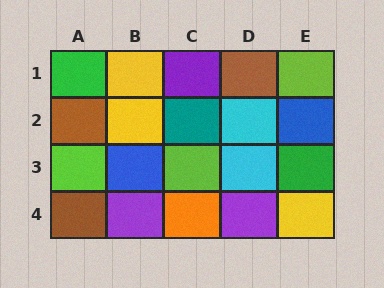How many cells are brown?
3 cells are brown.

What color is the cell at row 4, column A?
Brown.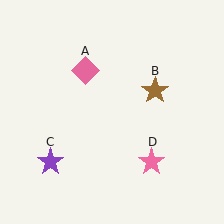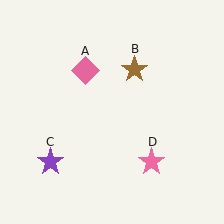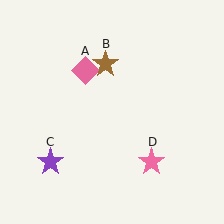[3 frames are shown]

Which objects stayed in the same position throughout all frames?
Pink diamond (object A) and purple star (object C) and pink star (object D) remained stationary.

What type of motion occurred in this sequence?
The brown star (object B) rotated counterclockwise around the center of the scene.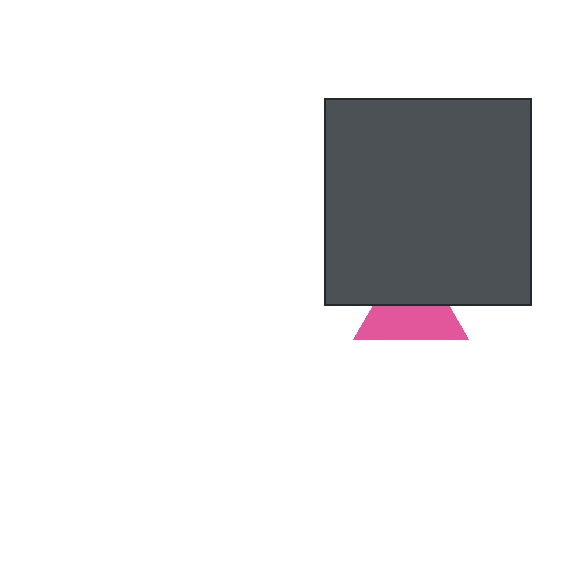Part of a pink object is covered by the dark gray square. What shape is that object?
It is a triangle.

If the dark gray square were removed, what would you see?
You would see the complete pink triangle.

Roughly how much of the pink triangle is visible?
About half of it is visible (roughly 57%).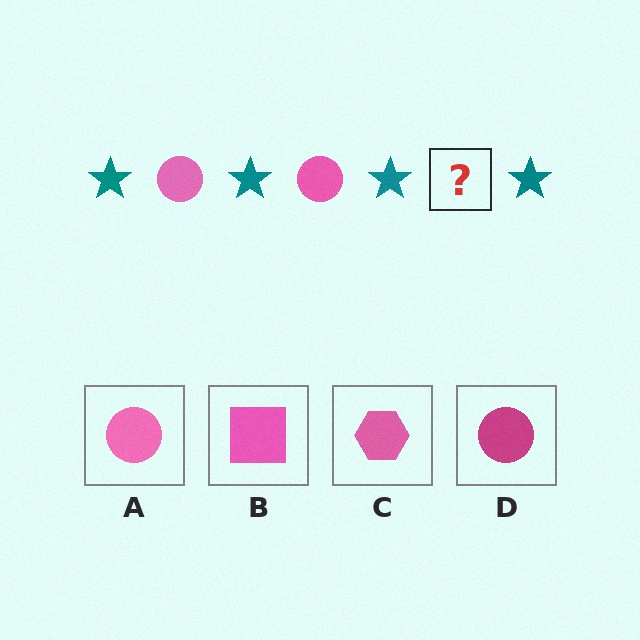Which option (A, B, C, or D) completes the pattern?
A.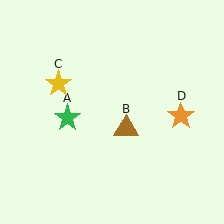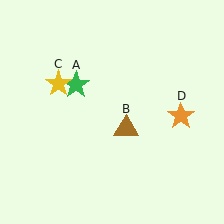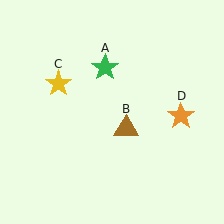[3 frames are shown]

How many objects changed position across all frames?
1 object changed position: green star (object A).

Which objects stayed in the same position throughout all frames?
Brown triangle (object B) and yellow star (object C) and orange star (object D) remained stationary.